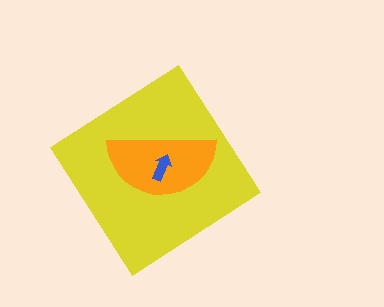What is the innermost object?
The blue arrow.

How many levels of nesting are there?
3.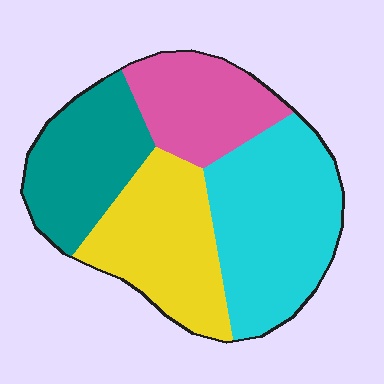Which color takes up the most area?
Cyan, at roughly 35%.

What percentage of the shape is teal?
Teal covers around 20% of the shape.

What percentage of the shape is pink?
Pink covers 19% of the shape.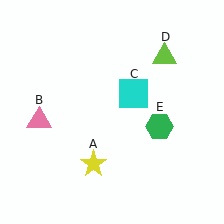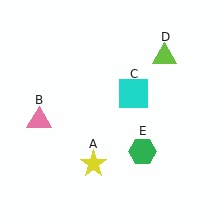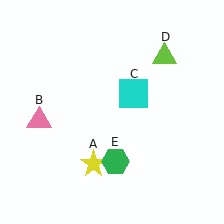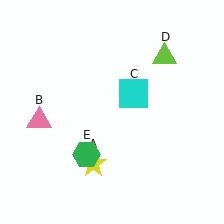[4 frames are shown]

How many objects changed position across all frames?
1 object changed position: green hexagon (object E).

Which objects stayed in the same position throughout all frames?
Yellow star (object A) and pink triangle (object B) and cyan square (object C) and lime triangle (object D) remained stationary.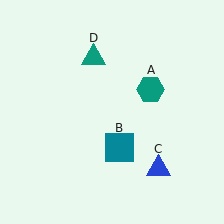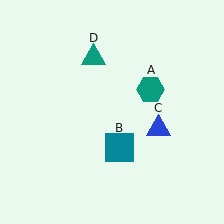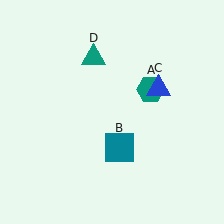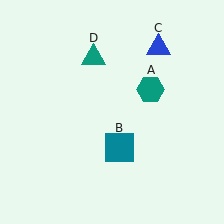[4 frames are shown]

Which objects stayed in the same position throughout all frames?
Teal hexagon (object A) and teal square (object B) and teal triangle (object D) remained stationary.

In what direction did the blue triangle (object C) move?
The blue triangle (object C) moved up.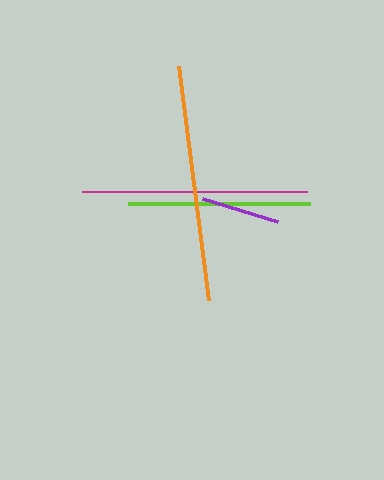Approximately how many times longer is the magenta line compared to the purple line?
The magenta line is approximately 2.8 times the length of the purple line.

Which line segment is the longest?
The orange line is the longest at approximately 236 pixels.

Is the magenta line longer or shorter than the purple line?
The magenta line is longer than the purple line.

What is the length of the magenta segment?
The magenta segment is approximately 225 pixels long.